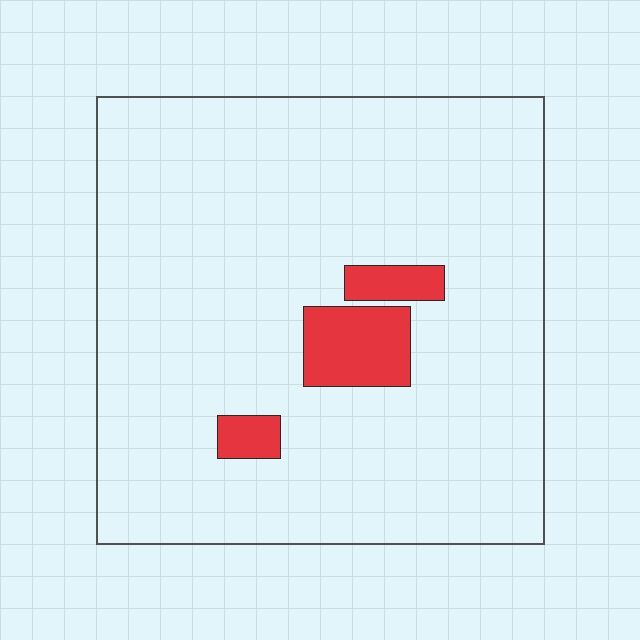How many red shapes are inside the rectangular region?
3.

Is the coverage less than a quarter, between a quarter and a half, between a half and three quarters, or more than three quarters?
Less than a quarter.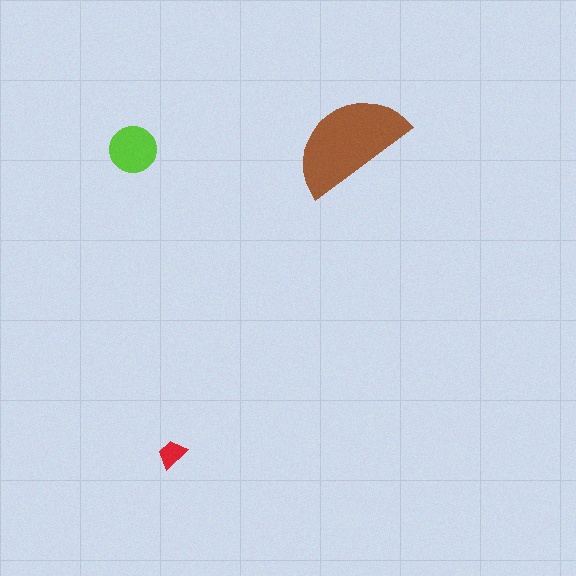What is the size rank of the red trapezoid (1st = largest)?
3rd.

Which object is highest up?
The brown semicircle is topmost.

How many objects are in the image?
There are 3 objects in the image.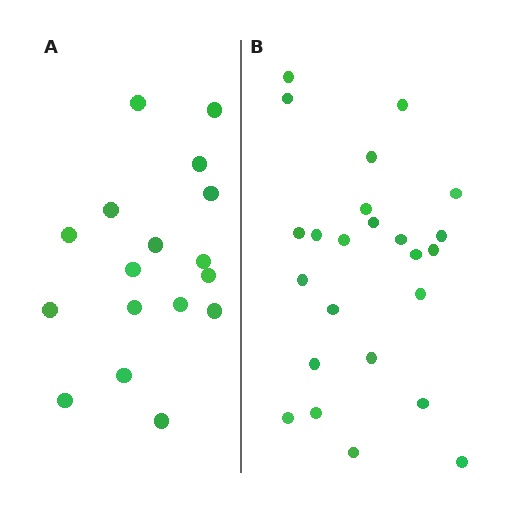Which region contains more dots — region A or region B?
Region B (the right region) has more dots.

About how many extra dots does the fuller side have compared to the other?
Region B has roughly 8 or so more dots than region A.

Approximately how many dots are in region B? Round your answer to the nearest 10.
About 20 dots. (The exact count is 24, which rounds to 20.)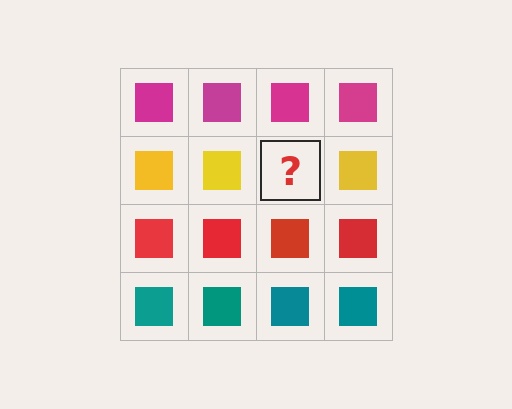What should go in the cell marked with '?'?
The missing cell should contain a yellow square.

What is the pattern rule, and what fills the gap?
The rule is that each row has a consistent color. The gap should be filled with a yellow square.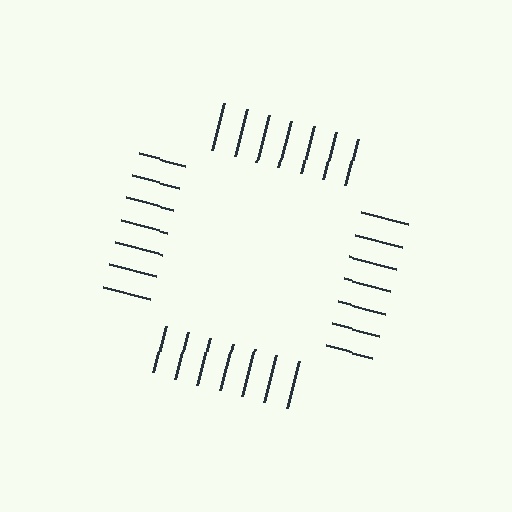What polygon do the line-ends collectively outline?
An illusory square — the line segments terminate on its edges but no continuous stroke is drawn.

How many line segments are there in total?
28 — 7 along each of the 4 edges.